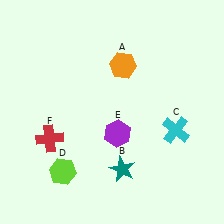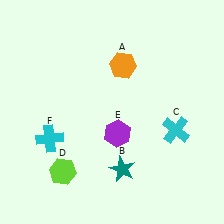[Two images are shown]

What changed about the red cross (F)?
In Image 1, F is red. In Image 2, it changed to cyan.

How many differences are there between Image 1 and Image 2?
There is 1 difference between the two images.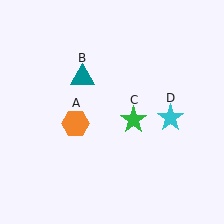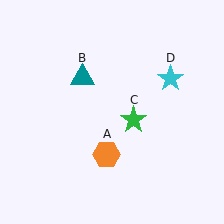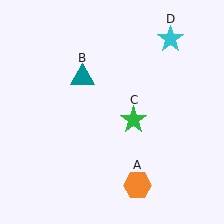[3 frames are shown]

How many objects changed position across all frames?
2 objects changed position: orange hexagon (object A), cyan star (object D).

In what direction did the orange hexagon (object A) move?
The orange hexagon (object A) moved down and to the right.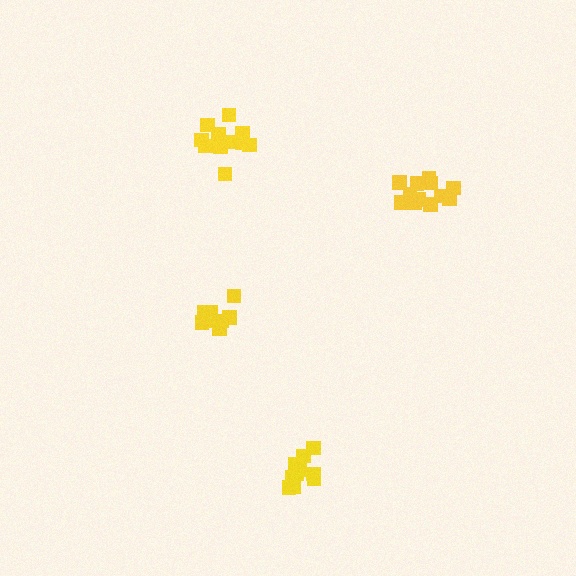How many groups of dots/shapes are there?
There are 4 groups.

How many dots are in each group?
Group 1: 11 dots, Group 2: 13 dots, Group 3: 11 dots, Group 4: 8 dots (43 total).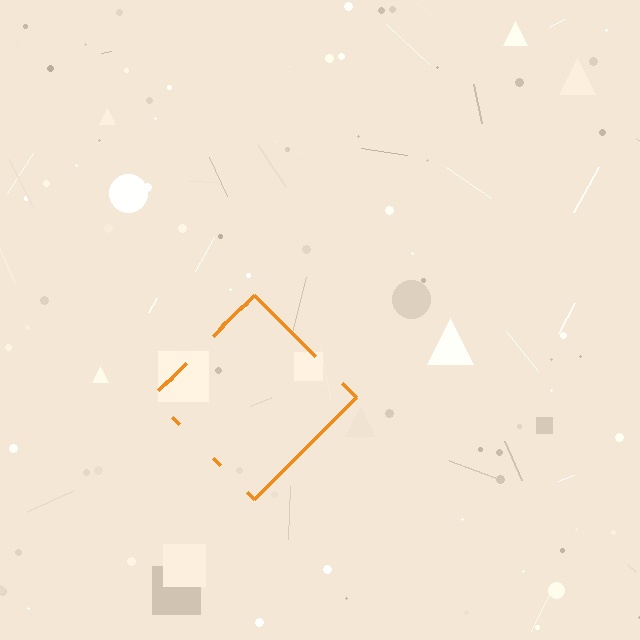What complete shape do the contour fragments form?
The contour fragments form a diamond.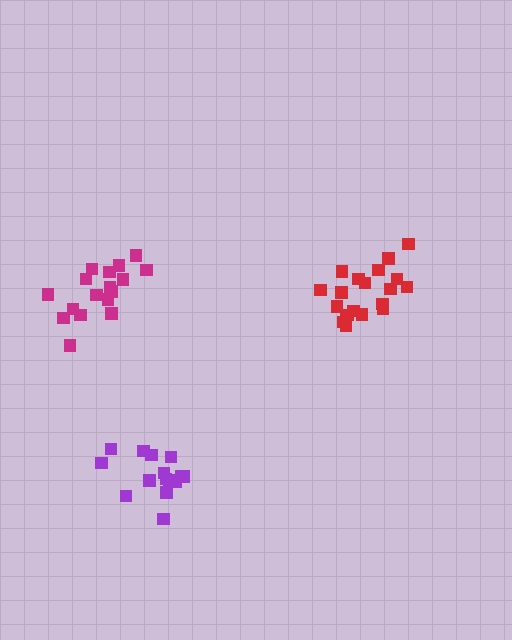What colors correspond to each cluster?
The clusters are colored: magenta, purple, red.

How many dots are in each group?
Group 1: 17 dots, Group 2: 16 dots, Group 3: 20 dots (53 total).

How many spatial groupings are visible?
There are 3 spatial groupings.